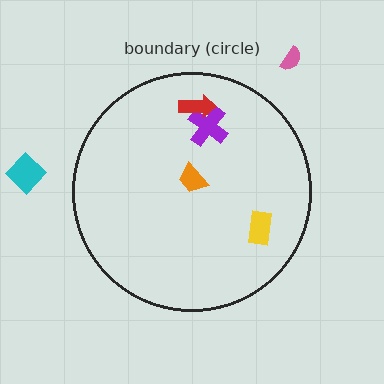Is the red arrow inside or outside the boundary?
Inside.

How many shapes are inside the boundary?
4 inside, 2 outside.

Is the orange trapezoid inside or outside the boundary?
Inside.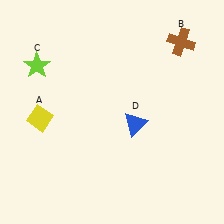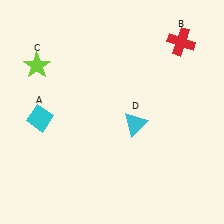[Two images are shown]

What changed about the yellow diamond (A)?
In Image 1, A is yellow. In Image 2, it changed to cyan.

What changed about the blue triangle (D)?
In Image 1, D is blue. In Image 2, it changed to cyan.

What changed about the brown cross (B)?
In Image 1, B is brown. In Image 2, it changed to red.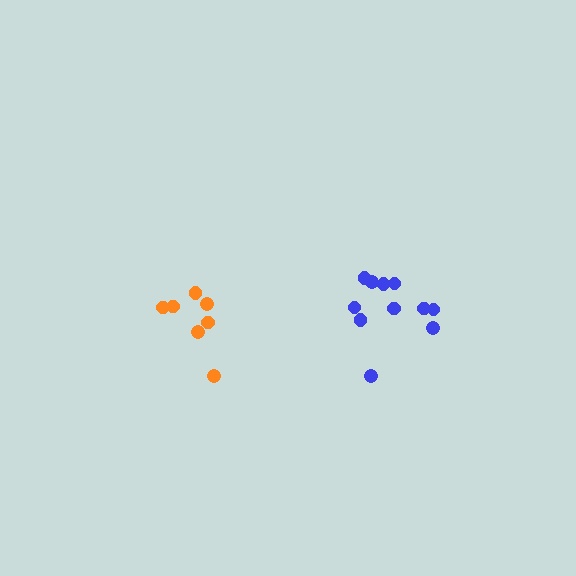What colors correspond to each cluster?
The clusters are colored: orange, blue.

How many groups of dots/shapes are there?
There are 2 groups.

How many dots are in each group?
Group 1: 7 dots, Group 2: 11 dots (18 total).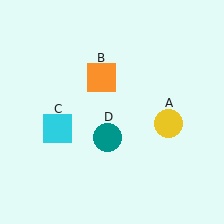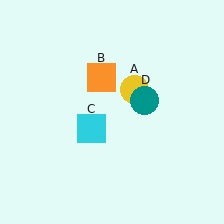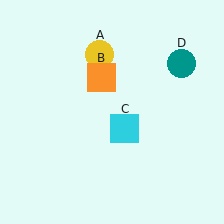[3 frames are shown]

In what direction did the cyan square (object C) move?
The cyan square (object C) moved right.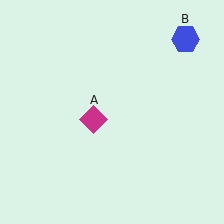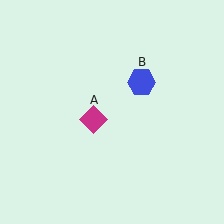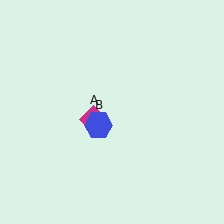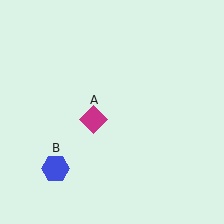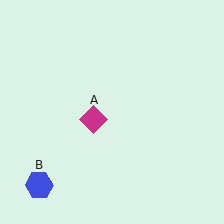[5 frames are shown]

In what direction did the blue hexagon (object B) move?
The blue hexagon (object B) moved down and to the left.